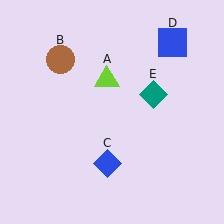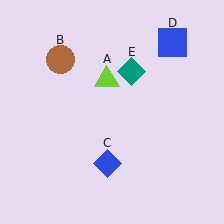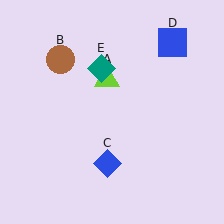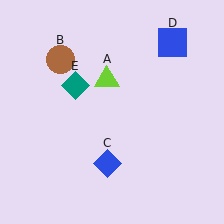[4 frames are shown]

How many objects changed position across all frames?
1 object changed position: teal diamond (object E).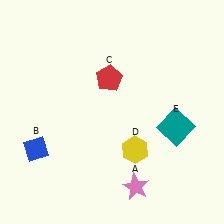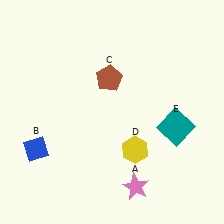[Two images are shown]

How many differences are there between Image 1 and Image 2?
There is 1 difference between the two images.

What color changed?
The pentagon (C) changed from red in Image 1 to brown in Image 2.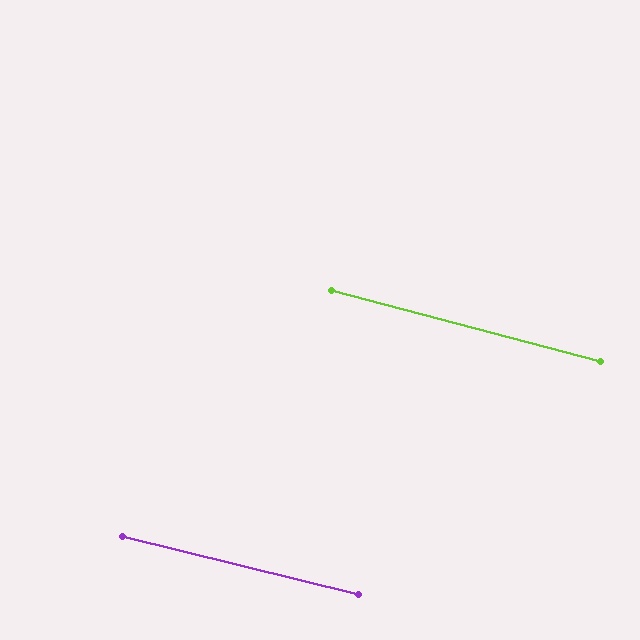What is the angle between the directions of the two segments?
Approximately 1 degree.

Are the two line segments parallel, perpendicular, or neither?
Parallel — their directions differ by only 0.9°.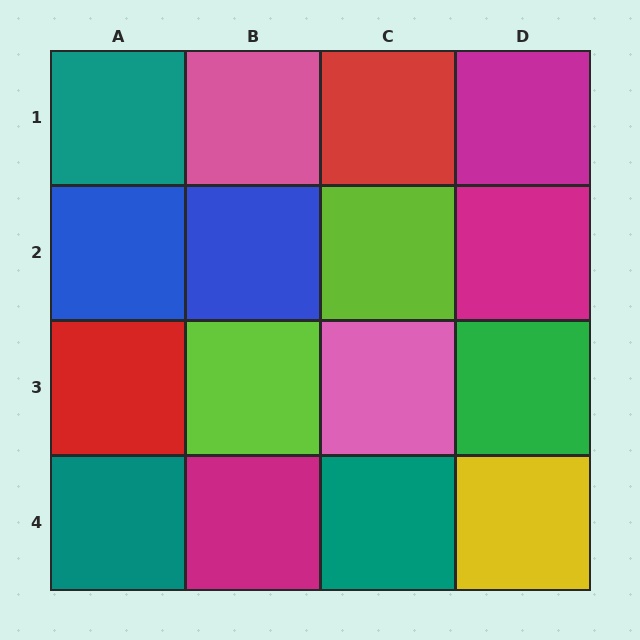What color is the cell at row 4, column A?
Teal.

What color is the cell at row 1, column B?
Pink.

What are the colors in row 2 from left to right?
Blue, blue, lime, magenta.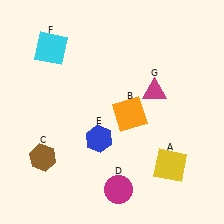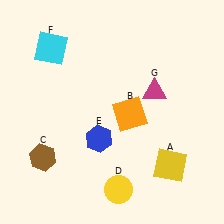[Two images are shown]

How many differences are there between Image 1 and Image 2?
There is 1 difference between the two images.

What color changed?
The circle (D) changed from magenta in Image 1 to yellow in Image 2.